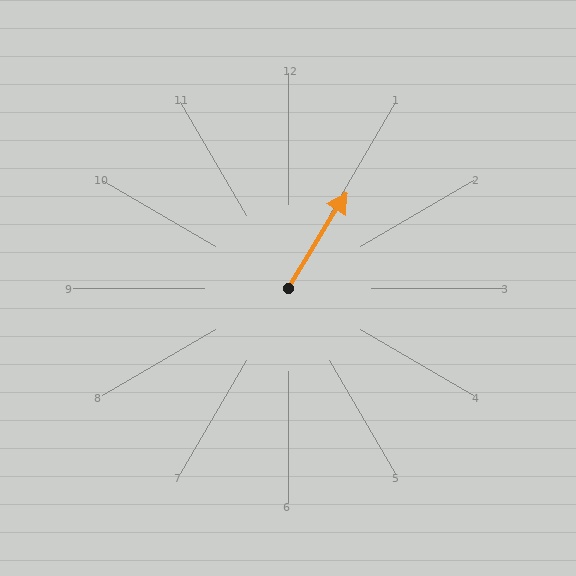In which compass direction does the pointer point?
Northeast.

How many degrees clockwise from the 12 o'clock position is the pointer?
Approximately 31 degrees.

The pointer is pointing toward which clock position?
Roughly 1 o'clock.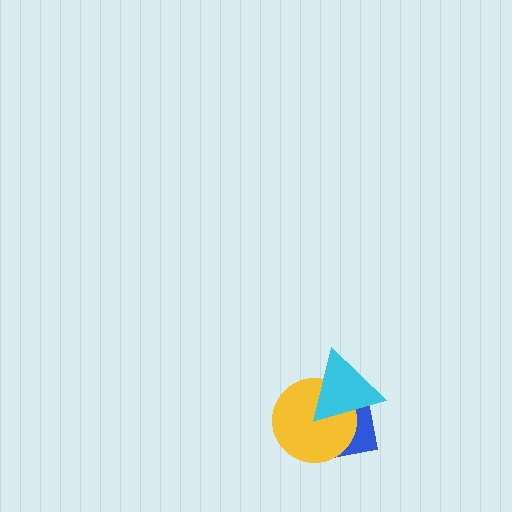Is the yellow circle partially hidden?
Yes, it is partially covered by another shape.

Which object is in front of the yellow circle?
The cyan triangle is in front of the yellow circle.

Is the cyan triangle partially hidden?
No, no other shape covers it.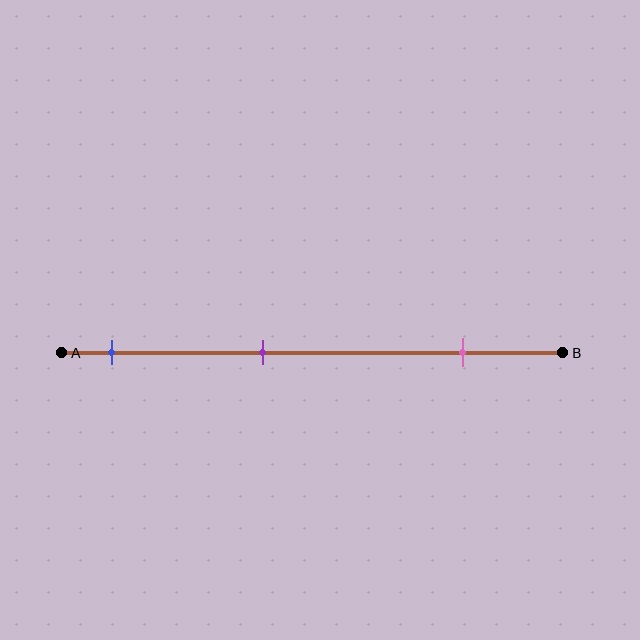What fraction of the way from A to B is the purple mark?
The purple mark is approximately 40% (0.4) of the way from A to B.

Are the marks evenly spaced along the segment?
Yes, the marks are approximately evenly spaced.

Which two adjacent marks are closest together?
The blue and purple marks are the closest adjacent pair.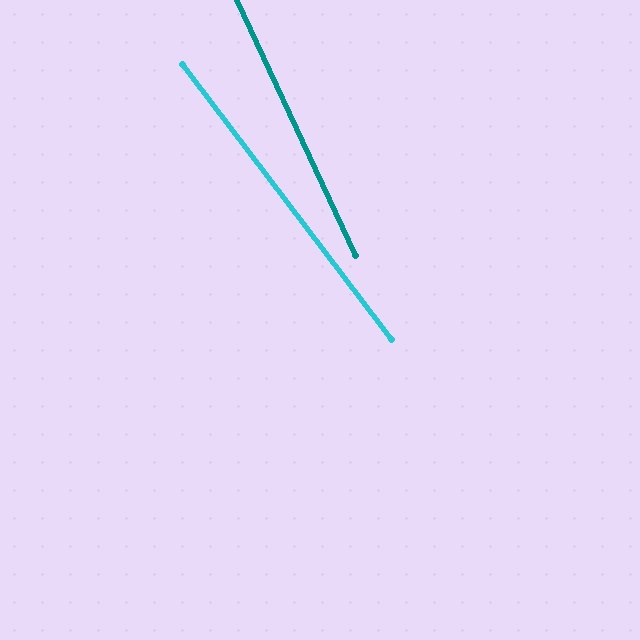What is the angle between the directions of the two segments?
Approximately 12 degrees.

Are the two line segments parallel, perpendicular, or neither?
Neither parallel nor perpendicular — they differ by about 12°.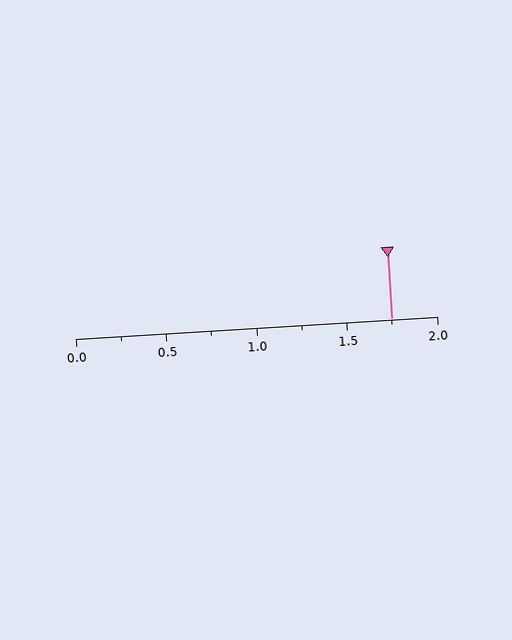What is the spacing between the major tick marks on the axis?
The major ticks are spaced 0.5 apart.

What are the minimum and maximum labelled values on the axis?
The axis runs from 0.0 to 2.0.